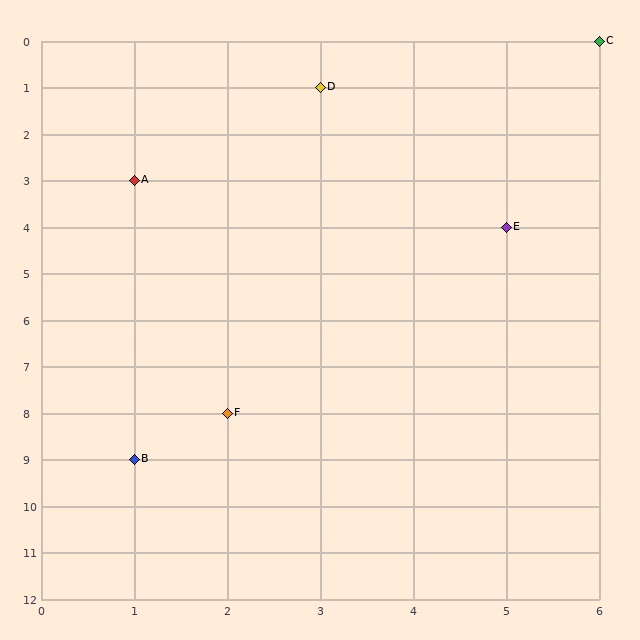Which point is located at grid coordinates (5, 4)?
Point E is at (5, 4).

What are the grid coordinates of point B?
Point B is at grid coordinates (1, 9).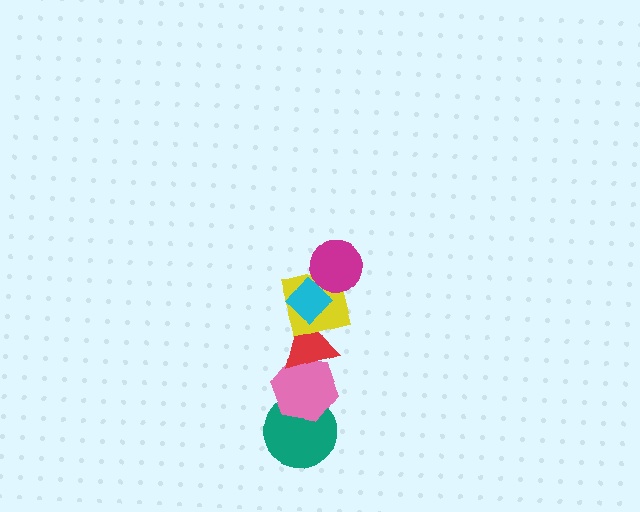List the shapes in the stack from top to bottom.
From top to bottom: the magenta circle, the cyan diamond, the yellow square, the red triangle, the pink hexagon, the teal circle.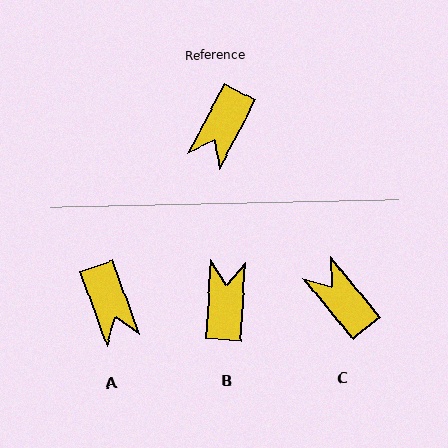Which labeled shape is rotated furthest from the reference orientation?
B, about 155 degrees away.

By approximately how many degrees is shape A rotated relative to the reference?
Approximately 48 degrees counter-clockwise.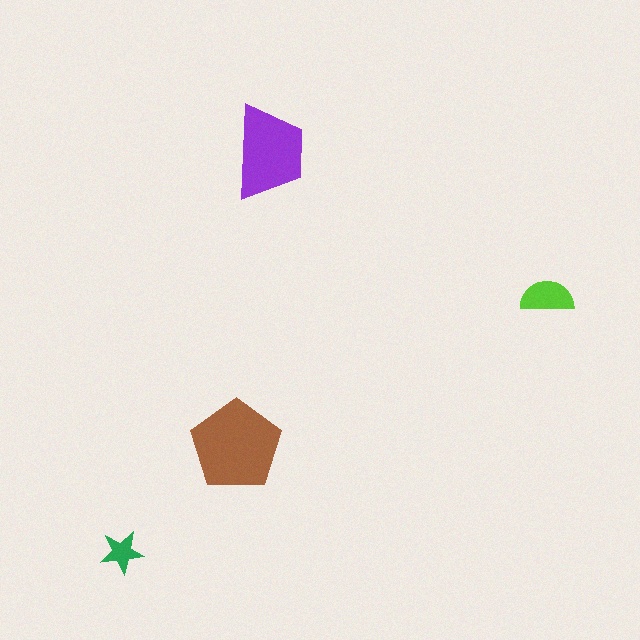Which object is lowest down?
The green star is bottommost.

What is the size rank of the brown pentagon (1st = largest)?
1st.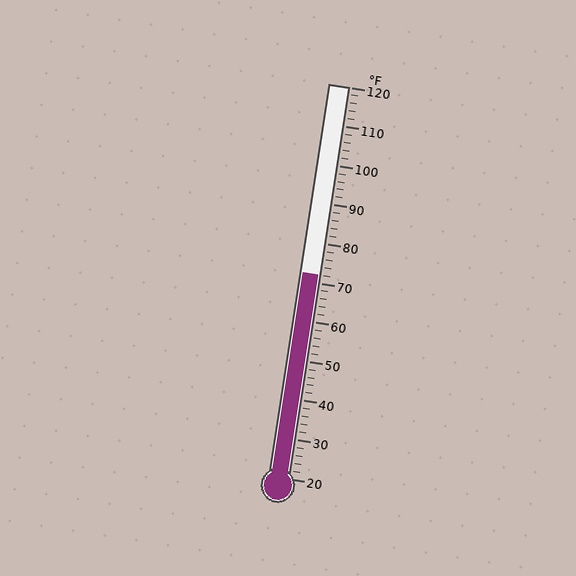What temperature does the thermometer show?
The thermometer shows approximately 72°F.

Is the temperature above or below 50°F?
The temperature is above 50°F.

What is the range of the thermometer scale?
The thermometer scale ranges from 20°F to 120°F.